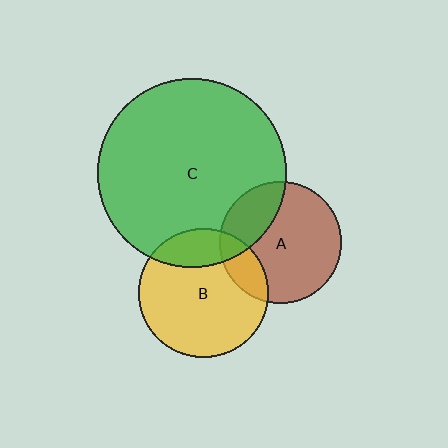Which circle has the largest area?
Circle C (green).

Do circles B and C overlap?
Yes.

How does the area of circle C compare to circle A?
Approximately 2.4 times.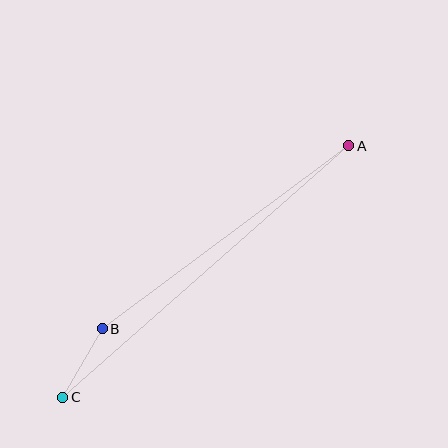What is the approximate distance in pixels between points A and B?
The distance between A and B is approximately 307 pixels.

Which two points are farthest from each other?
Points A and C are farthest from each other.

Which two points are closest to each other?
Points B and C are closest to each other.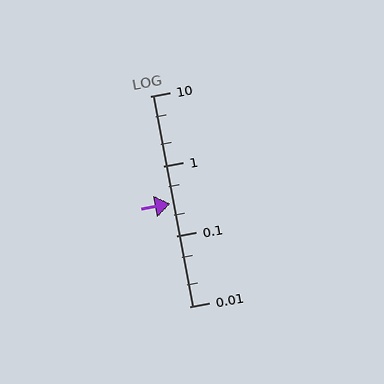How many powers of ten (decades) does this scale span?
The scale spans 3 decades, from 0.01 to 10.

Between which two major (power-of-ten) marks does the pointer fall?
The pointer is between 0.1 and 1.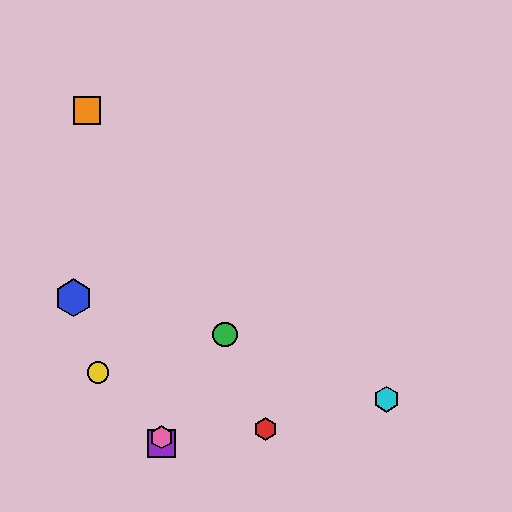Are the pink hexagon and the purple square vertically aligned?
Yes, both are at x≈161.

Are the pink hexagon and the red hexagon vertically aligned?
No, the pink hexagon is at x≈161 and the red hexagon is at x≈265.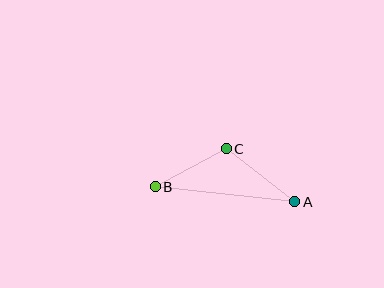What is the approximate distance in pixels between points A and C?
The distance between A and C is approximately 87 pixels.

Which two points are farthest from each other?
Points A and B are farthest from each other.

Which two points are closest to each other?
Points B and C are closest to each other.